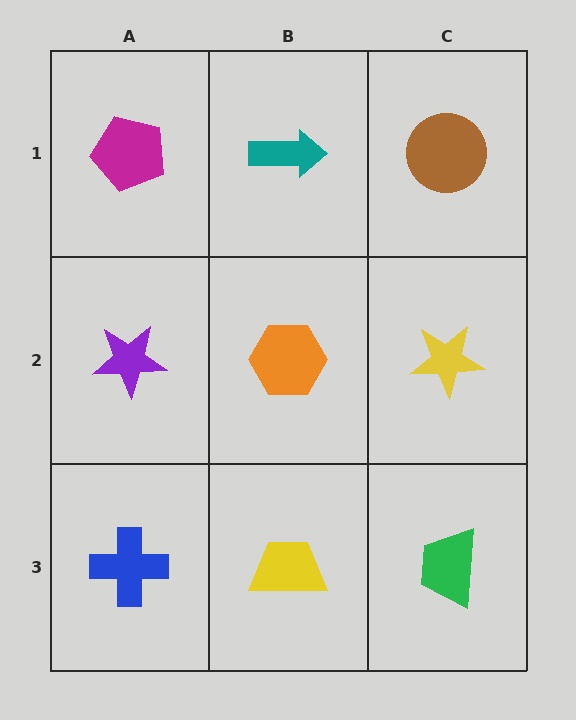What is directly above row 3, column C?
A yellow star.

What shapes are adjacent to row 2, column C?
A brown circle (row 1, column C), a green trapezoid (row 3, column C), an orange hexagon (row 2, column B).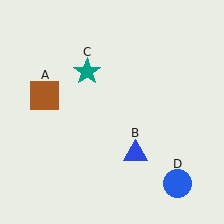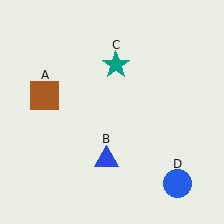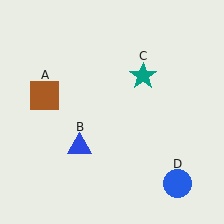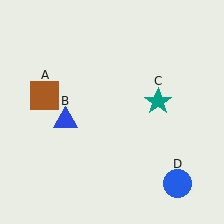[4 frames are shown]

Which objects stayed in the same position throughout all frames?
Brown square (object A) and blue circle (object D) remained stationary.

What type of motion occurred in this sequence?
The blue triangle (object B), teal star (object C) rotated clockwise around the center of the scene.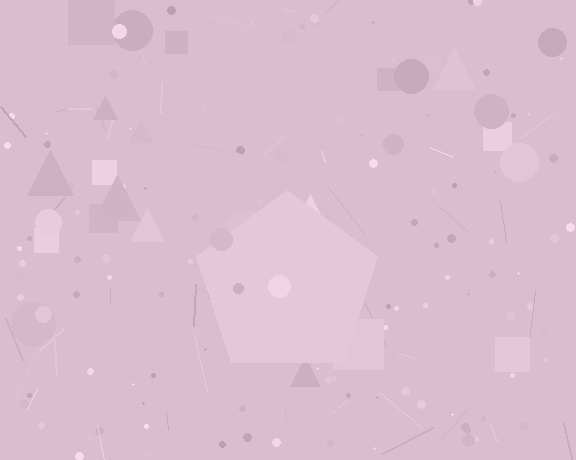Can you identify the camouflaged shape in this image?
The camouflaged shape is a pentagon.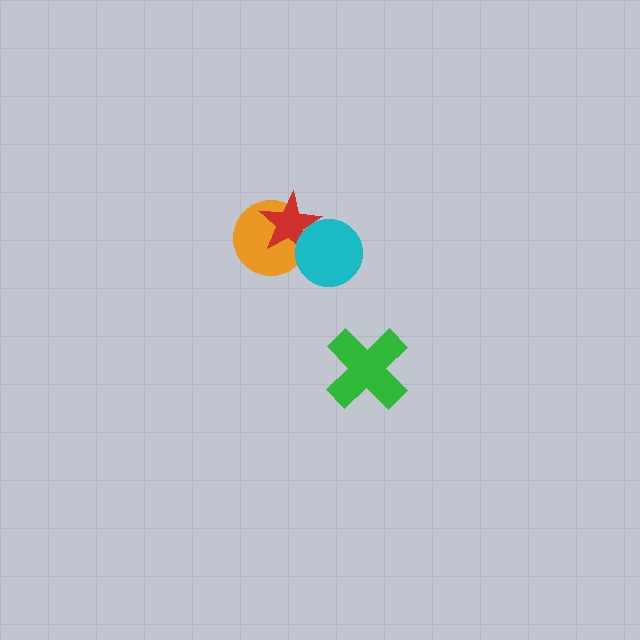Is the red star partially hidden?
Yes, it is partially covered by another shape.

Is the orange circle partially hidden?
Yes, it is partially covered by another shape.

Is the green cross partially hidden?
No, no other shape covers it.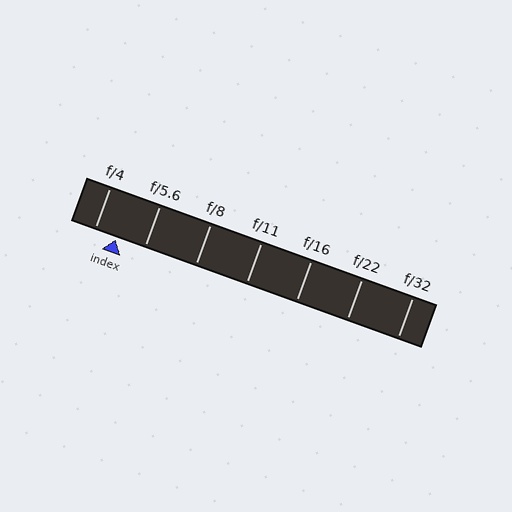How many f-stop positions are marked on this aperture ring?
There are 7 f-stop positions marked.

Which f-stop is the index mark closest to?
The index mark is closest to f/4.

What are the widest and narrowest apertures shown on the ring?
The widest aperture shown is f/4 and the narrowest is f/32.